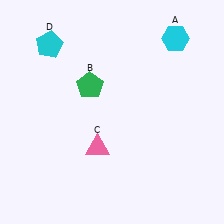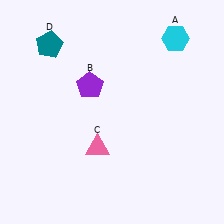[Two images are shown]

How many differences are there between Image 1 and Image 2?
There are 2 differences between the two images.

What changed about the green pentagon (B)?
In Image 1, B is green. In Image 2, it changed to purple.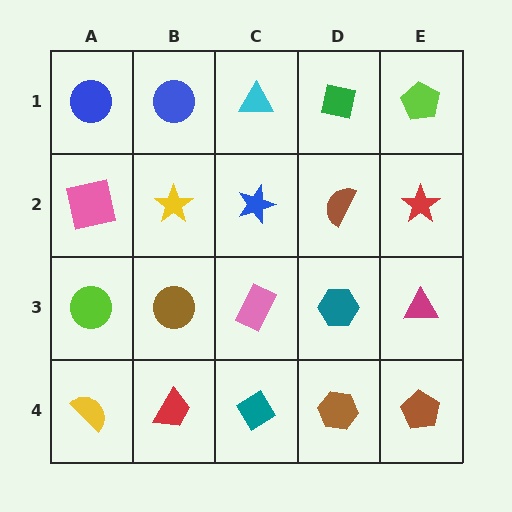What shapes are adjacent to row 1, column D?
A brown semicircle (row 2, column D), a cyan triangle (row 1, column C), a lime pentagon (row 1, column E).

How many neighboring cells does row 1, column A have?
2.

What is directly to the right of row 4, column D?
A brown pentagon.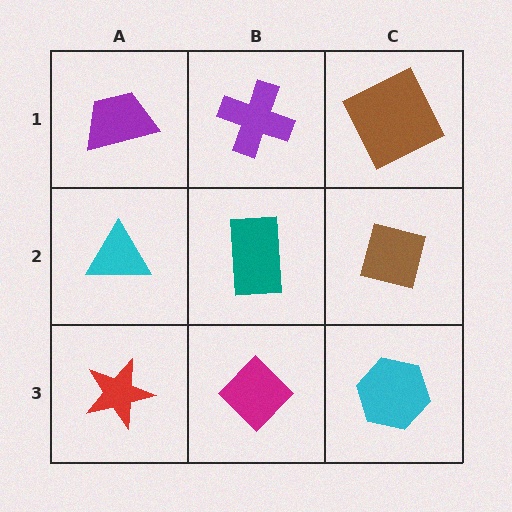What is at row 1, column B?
A purple cross.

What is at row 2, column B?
A teal rectangle.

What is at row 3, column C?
A cyan hexagon.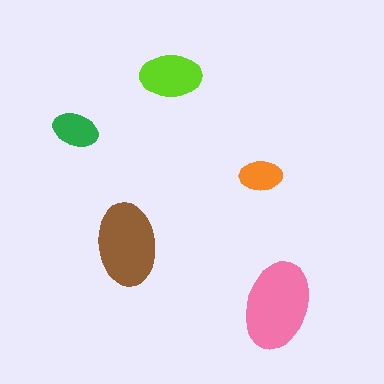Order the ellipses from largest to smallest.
the pink one, the brown one, the lime one, the green one, the orange one.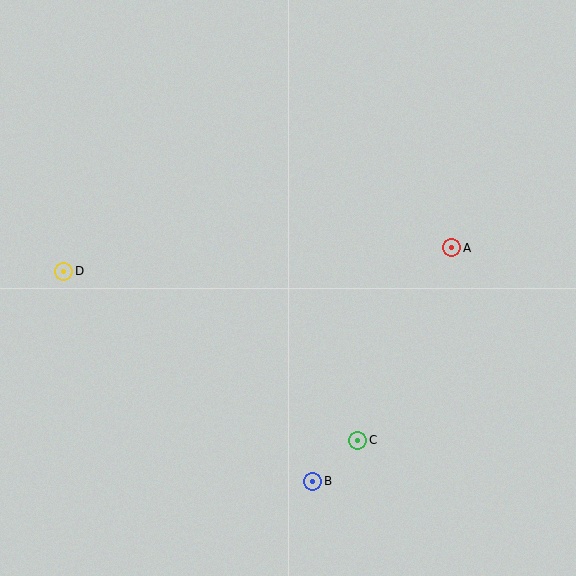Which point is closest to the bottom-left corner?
Point D is closest to the bottom-left corner.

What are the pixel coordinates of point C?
Point C is at (358, 440).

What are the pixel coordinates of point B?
Point B is at (313, 481).